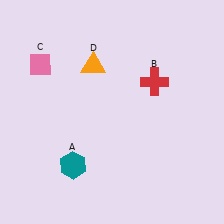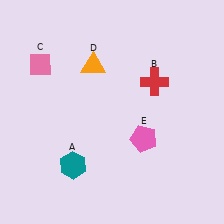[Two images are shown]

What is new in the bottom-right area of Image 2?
A pink pentagon (E) was added in the bottom-right area of Image 2.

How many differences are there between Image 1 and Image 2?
There is 1 difference between the two images.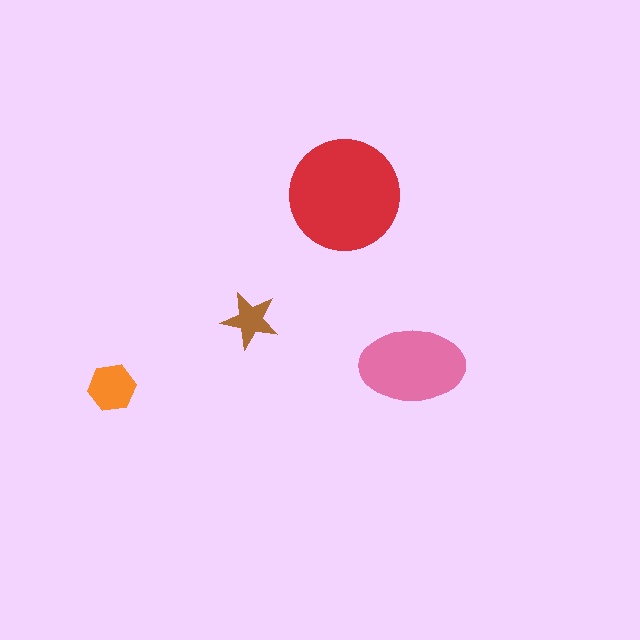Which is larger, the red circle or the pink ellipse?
The red circle.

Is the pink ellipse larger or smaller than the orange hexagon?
Larger.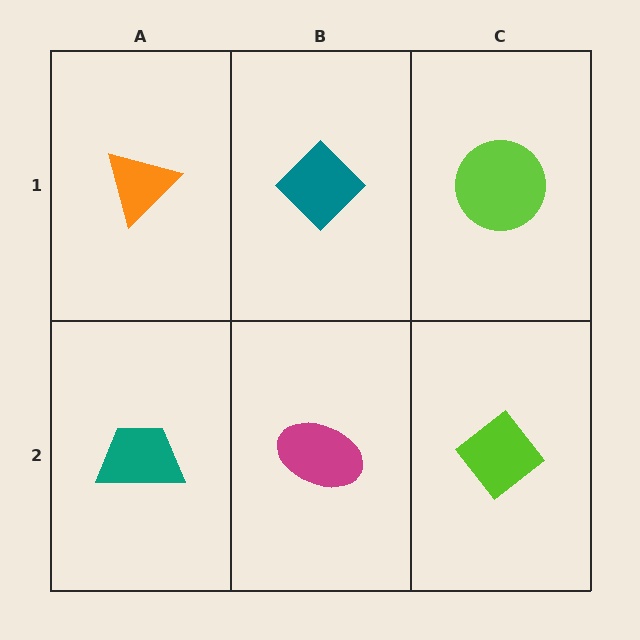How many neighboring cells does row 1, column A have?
2.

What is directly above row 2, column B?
A teal diamond.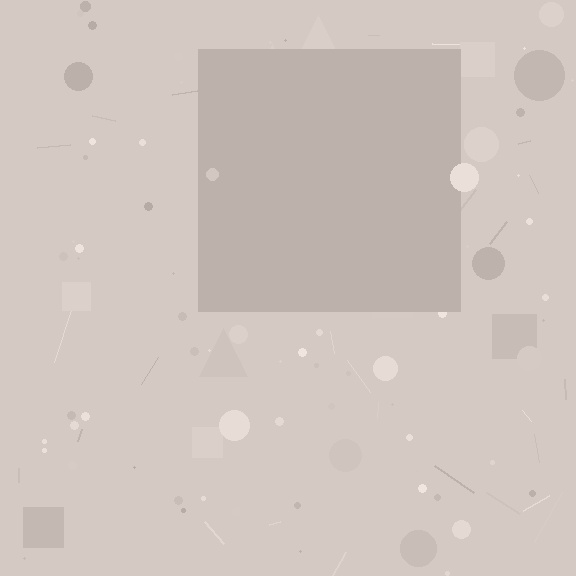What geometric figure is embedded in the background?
A square is embedded in the background.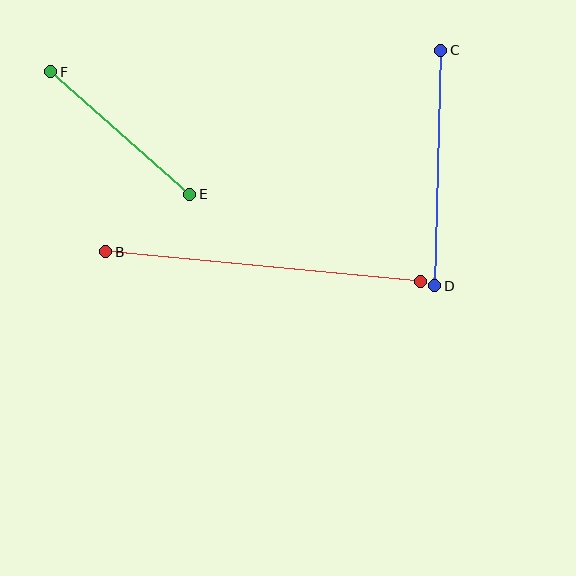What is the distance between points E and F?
The distance is approximately 185 pixels.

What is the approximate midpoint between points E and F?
The midpoint is at approximately (120, 133) pixels.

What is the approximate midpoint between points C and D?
The midpoint is at approximately (438, 168) pixels.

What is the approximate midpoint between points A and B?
The midpoint is at approximately (263, 267) pixels.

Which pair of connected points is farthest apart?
Points A and B are farthest apart.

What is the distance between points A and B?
The distance is approximately 317 pixels.